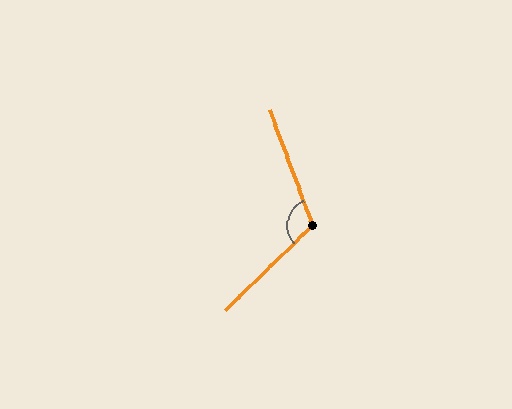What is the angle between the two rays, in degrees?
Approximately 114 degrees.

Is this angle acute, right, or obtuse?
It is obtuse.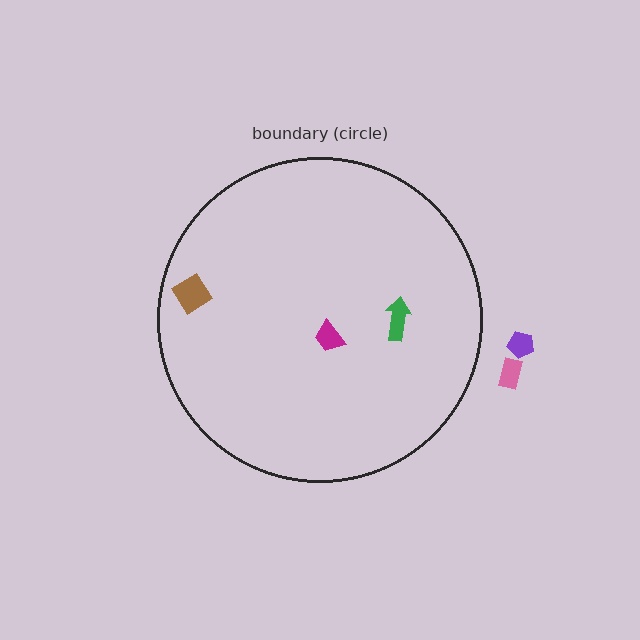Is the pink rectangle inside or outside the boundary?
Outside.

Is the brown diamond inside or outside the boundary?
Inside.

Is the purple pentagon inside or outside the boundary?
Outside.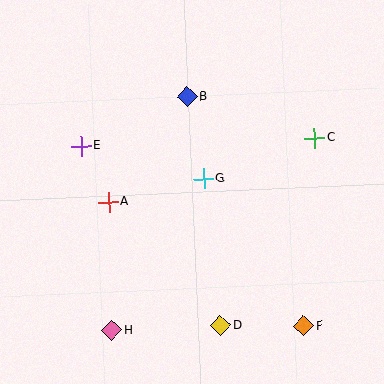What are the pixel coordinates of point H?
Point H is at (112, 330).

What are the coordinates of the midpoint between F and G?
The midpoint between F and G is at (254, 253).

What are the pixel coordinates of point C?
Point C is at (314, 138).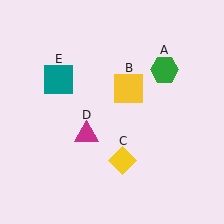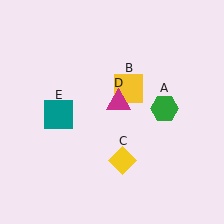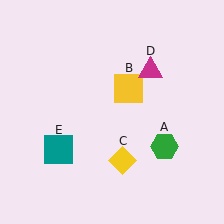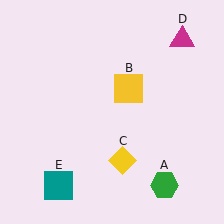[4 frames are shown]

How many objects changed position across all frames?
3 objects changed position: green hexagon (object A), magenta triangle (object D), teal square (object E).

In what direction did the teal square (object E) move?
The teal square (object E) moved down.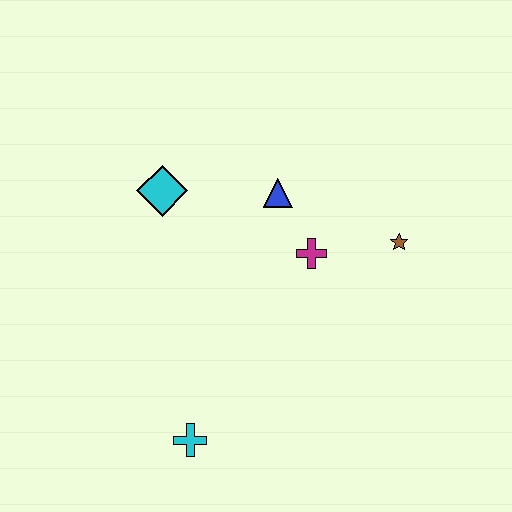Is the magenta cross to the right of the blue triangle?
Yes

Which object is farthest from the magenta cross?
The cyan cross is farthest from the magenta cross.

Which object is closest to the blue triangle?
The magenta cross is closest to the blue triangle.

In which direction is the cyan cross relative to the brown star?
The cyan cross is to the left of the brown star.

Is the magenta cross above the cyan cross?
Yes